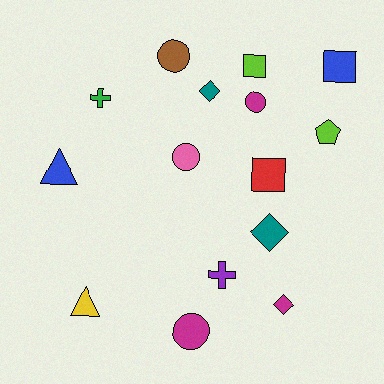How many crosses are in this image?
There are 2 crosses.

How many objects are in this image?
There are 15 objects.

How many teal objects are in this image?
There are 2 teal objects.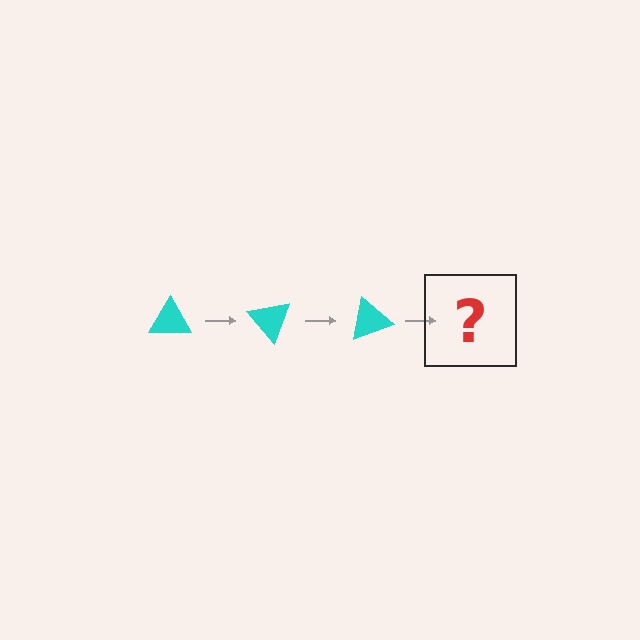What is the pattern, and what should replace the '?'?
The pattern is that the triangle rotates 50 degrees each step. The '?' should be a cyan triangle rotated 150 degrees.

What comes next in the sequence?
The next element should be a cyan triangle rotated 150 degrees.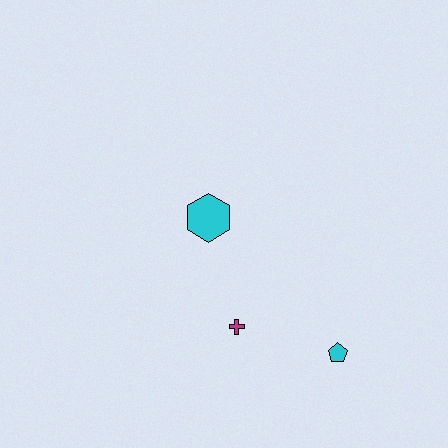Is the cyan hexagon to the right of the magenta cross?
No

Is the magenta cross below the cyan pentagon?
No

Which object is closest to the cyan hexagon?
The magenta cross is closest to the cyan hexagon.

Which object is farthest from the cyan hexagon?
The cyan pentagon is farthest from the cyan hexagon.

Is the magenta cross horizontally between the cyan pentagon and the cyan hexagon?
Yes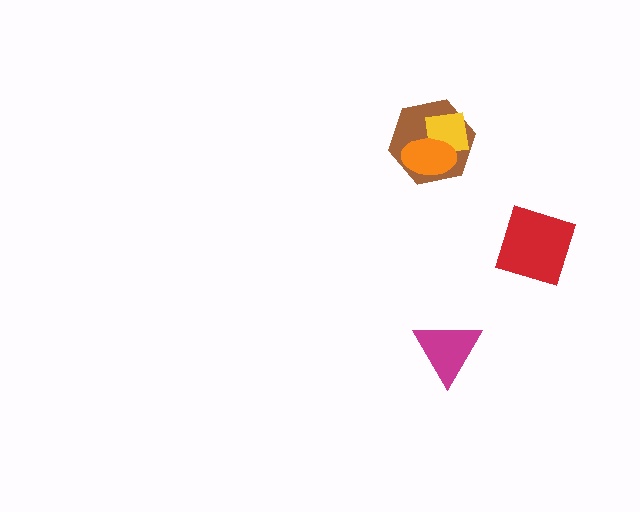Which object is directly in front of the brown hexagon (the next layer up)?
The yellow square is directly in front of the brown hexagon.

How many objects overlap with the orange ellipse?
2 objects overlap with the orange ellipse.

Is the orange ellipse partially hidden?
No, no other shape covers it.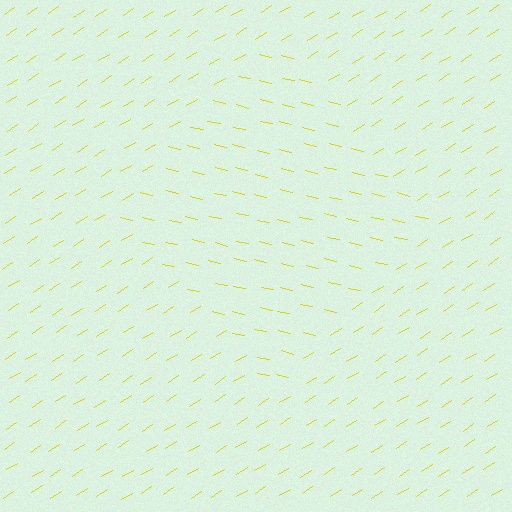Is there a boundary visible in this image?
Yes, there is a texture boundary formed by a change in line orientation.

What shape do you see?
I see a diamond.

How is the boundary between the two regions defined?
The boundary is defined purely by a change in line orientation (approximately 45 degrees difference). All lines are the same color and thickness.